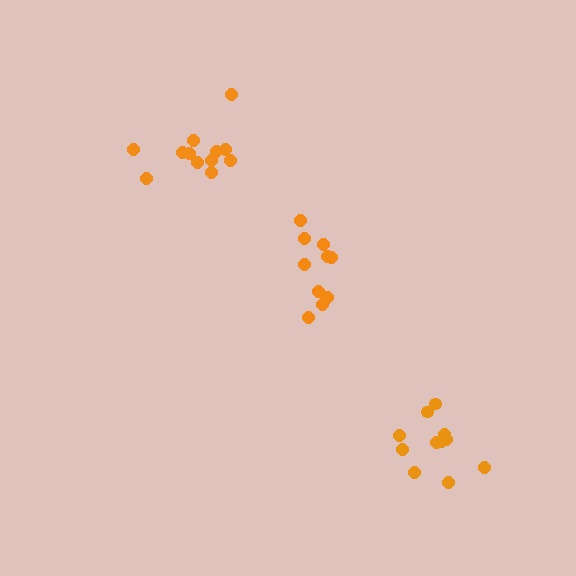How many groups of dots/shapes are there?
There are 3 groups.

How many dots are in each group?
Group 1: 10 dots, Group 2: 12 dots, Group 3: 11 dots (33 total).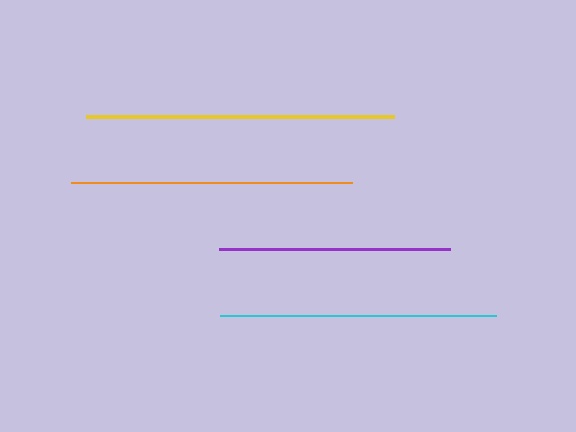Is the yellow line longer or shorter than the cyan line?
The yellow line is longer than the cyan line.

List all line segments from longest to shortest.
From longest to shortest: yellow, orange, cyan, purple.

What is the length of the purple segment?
The purple segment is approximately 231 pixels long.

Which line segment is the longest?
The yellow line is the longest at approximately 308 pixels.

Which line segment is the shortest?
The purple line is the shortest at approximately 231 pixels.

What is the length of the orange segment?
The orange segment is approximately 281 pixels long.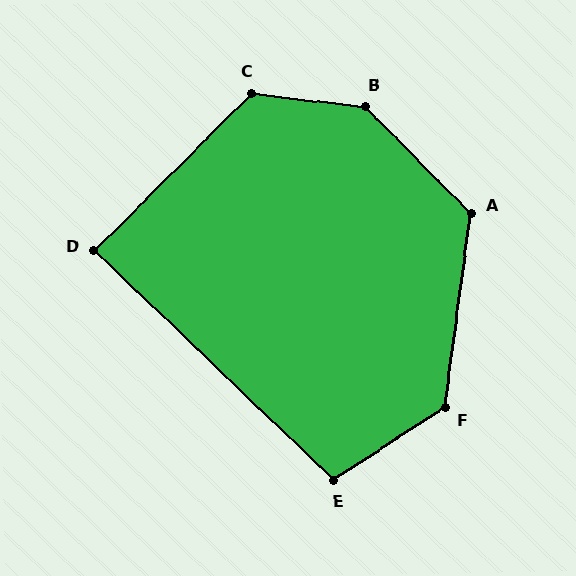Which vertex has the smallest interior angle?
D, at approximately 89 degrees.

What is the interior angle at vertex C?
Approximately 129 degrees (obtuse).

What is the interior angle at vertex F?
Approximately 131 degrees (obtuse).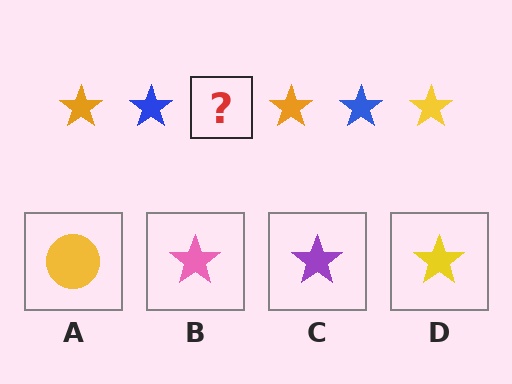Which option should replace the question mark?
Option D.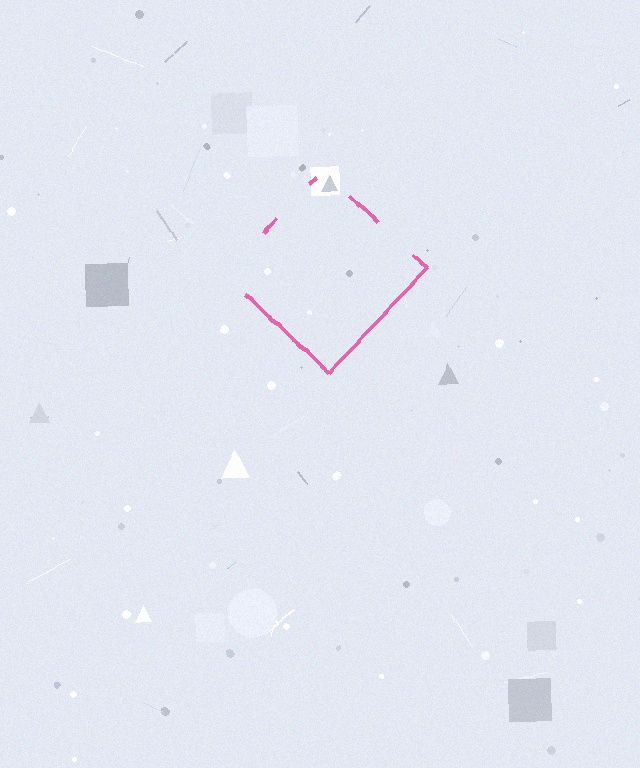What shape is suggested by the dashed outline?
The dashed outline suggests a diamond.